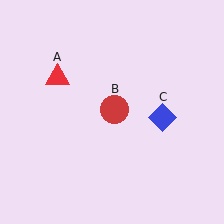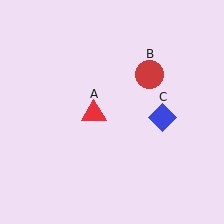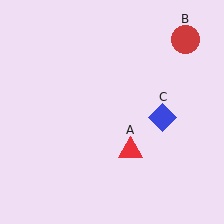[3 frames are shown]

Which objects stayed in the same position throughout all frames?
Blue diamond (object C) remained stationary.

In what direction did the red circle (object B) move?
The red circle (object B) moved up and to the right.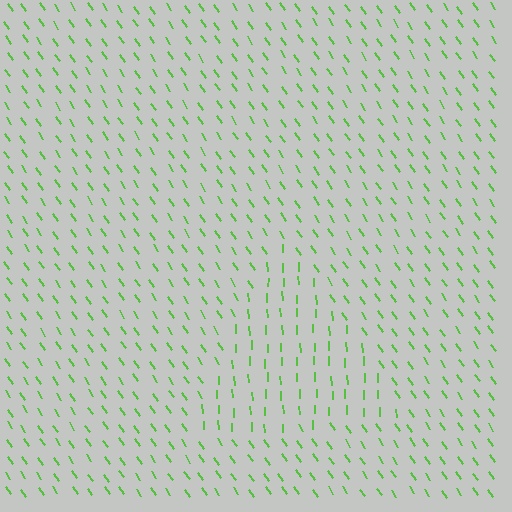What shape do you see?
I see a triangle.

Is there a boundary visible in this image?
Yes, there is a texture boundary formed by a change in line orientation.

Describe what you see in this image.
The image is filled with small lime line segments. A triangle region in the image has lines oriented differently from the surrounding lines, creating a visible texture boundary.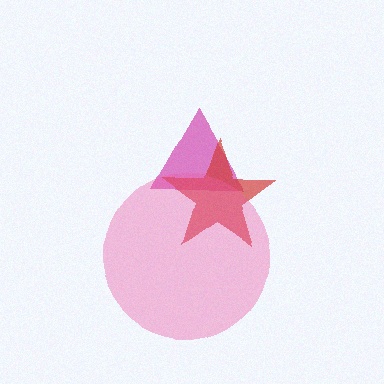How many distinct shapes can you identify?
There are 3 distinct shapes: a magenta triangle, a red star, a pink circle.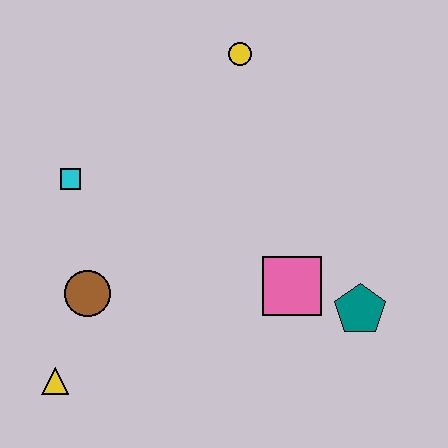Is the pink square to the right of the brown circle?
Yes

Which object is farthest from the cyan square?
The teal pentagon is farthest from the cyan square.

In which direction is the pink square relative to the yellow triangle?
The pink square is to the right of the yellow triangle.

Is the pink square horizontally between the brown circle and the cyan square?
No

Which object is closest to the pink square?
The teal pentagon is closest to the pink square.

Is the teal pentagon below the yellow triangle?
No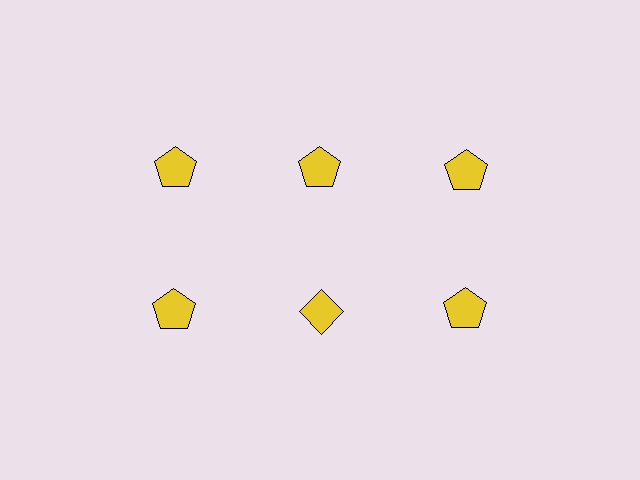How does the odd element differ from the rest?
It has a different shape: diamond instead of pentagon.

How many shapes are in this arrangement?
There are 6 shapes arranged in a grid pattern.